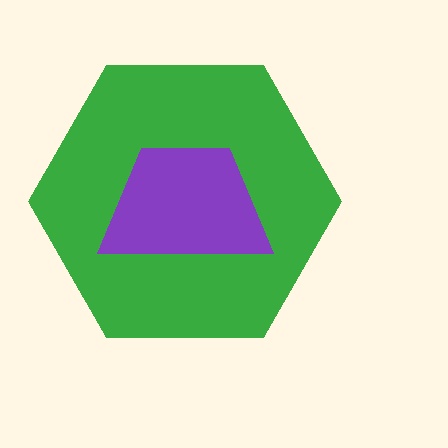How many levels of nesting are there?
2.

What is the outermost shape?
The green hexagon.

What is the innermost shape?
The purple trapezoid.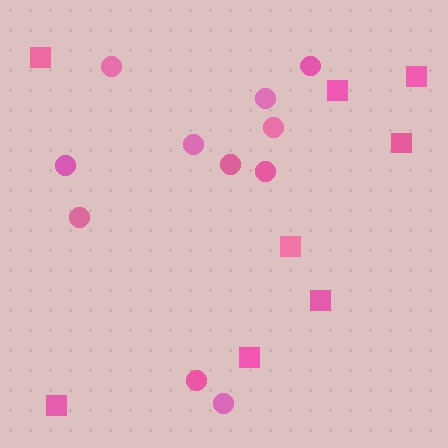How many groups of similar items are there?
There are 2 groups: one group of circles (11) and one group of squares (8).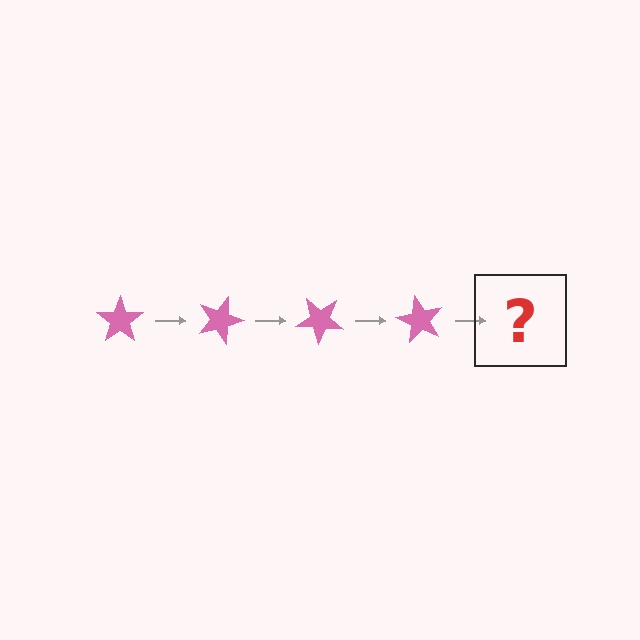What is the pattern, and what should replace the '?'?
The pattern is that the star rotates 20 degrees each step. The '?' should be a pink star rotated 80 degrees.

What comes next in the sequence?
The next element should be a pink star rotated 80 degrees.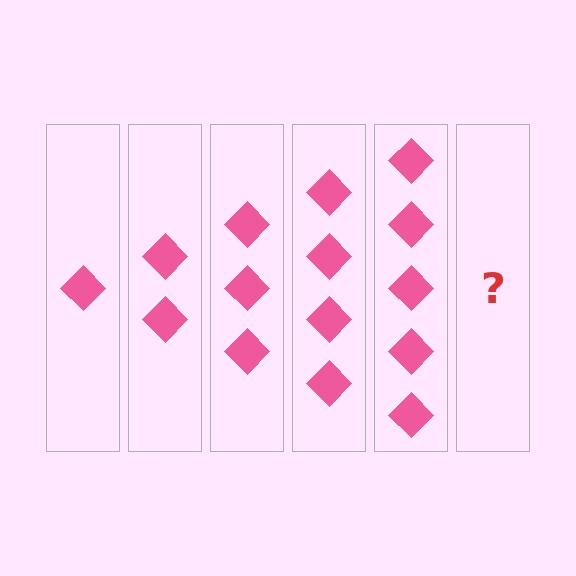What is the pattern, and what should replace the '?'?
The pattern is that each step adds one more diamond. The '?' should be 6 diamonds.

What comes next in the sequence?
The next element should be 6 diamonds.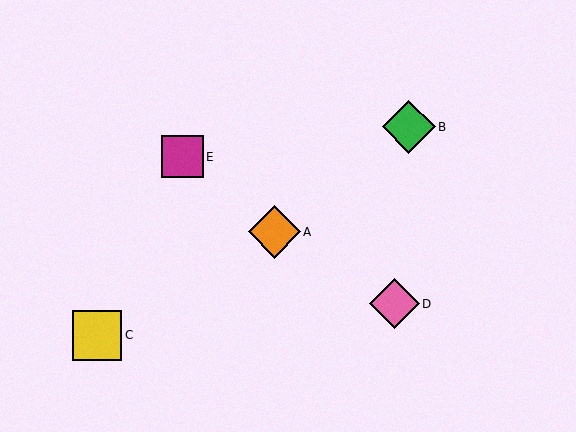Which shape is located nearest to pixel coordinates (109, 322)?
The yellow square (labeled C) at (97, 335) is nearest to that location.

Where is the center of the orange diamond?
The center of the orange diamond is at (274, 232).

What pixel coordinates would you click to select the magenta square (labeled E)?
Click at (182, 157) to select the magenta square E.